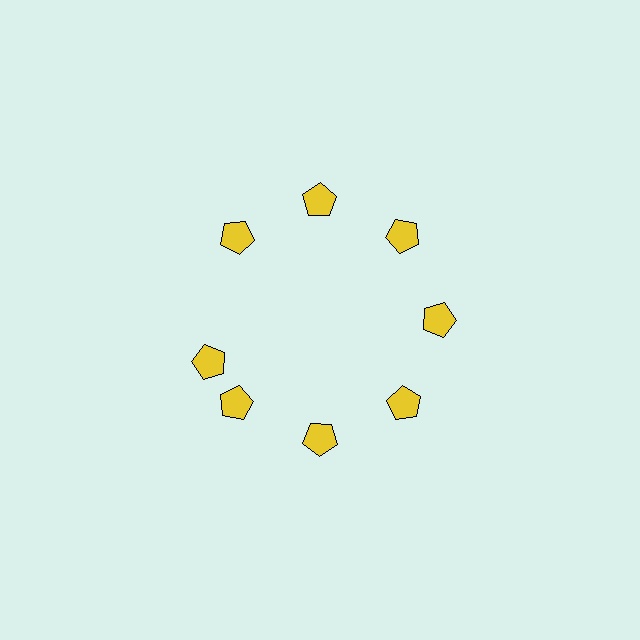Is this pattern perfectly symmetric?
No. The 8 yellow pentagons are arranged in a ring, but one element near the 9 o'clock position is rotated out of alignment along the ring, breaking the 8-fold rotational symmetry.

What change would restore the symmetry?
The symmetry would be restored by rotating it back into even spacing with its neighbors so that all 8 pentagons sit at equal angles and equal distance from the center.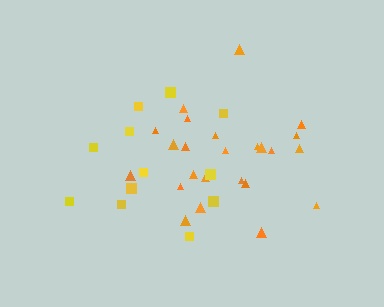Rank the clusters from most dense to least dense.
orange, yellow.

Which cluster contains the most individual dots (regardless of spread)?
Orange (24).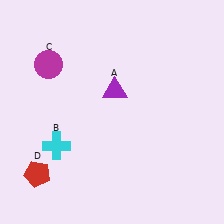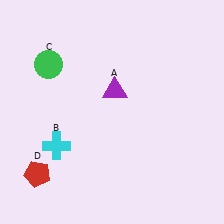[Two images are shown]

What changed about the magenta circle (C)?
In Image 1, C is magenta. In Image 2, it changed to green.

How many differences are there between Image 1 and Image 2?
There is 1 difference between the two images.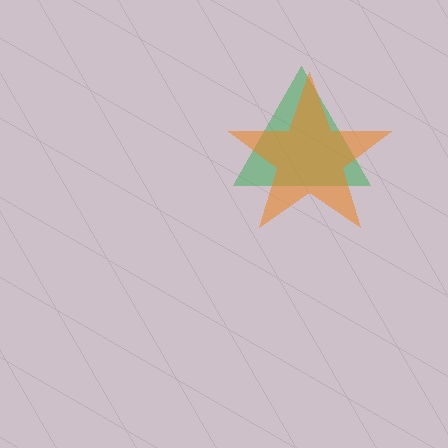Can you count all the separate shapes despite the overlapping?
Yes, there are 2 separate shapes.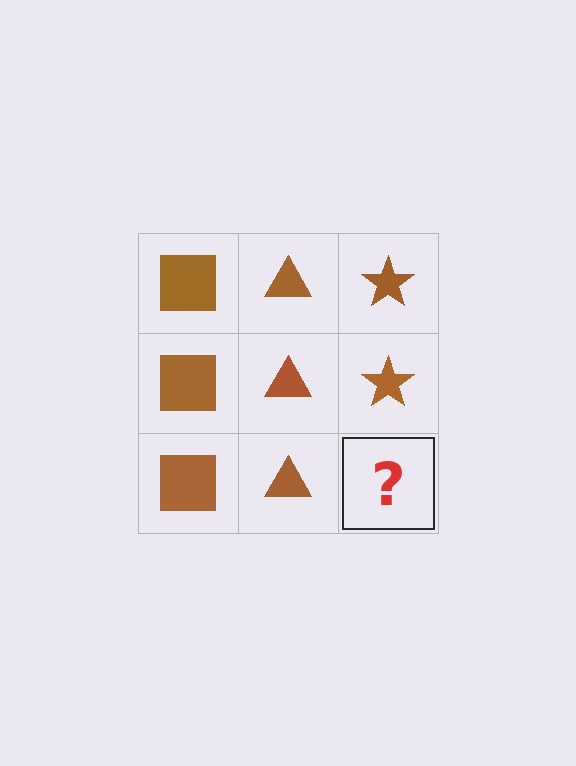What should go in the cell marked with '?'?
The missing cell should contain a brown star.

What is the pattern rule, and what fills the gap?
The rule is that each column has a consistent shape. The gap should be filled with a brown star.